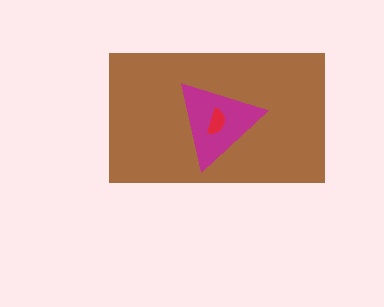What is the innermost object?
The red semicircle.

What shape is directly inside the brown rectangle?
The magenta triangle.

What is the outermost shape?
The brown rectangle.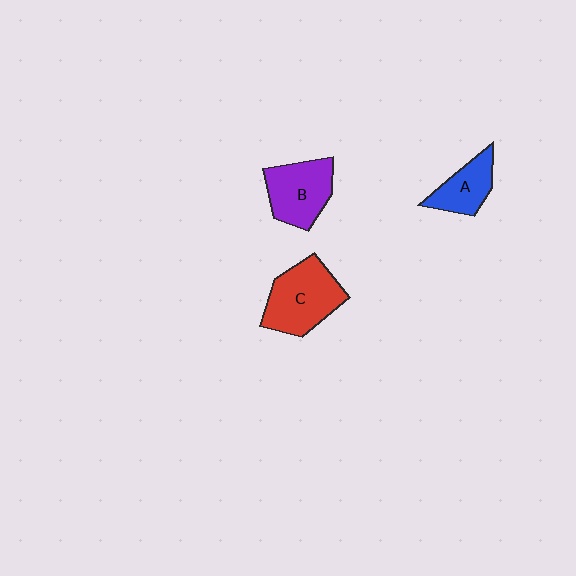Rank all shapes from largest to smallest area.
From largest to smallest: C (red), B (purple), A (blue).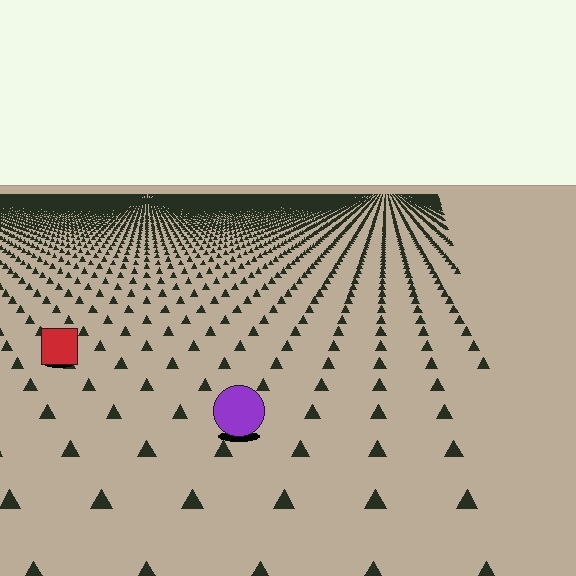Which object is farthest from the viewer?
The red square is farthest from the viewer. It appears smaller and the ground texture around it is denser.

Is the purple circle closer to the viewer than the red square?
Yes. The purple circle is closer — you can tell from the texture gradient: the ground texture is coarser near it.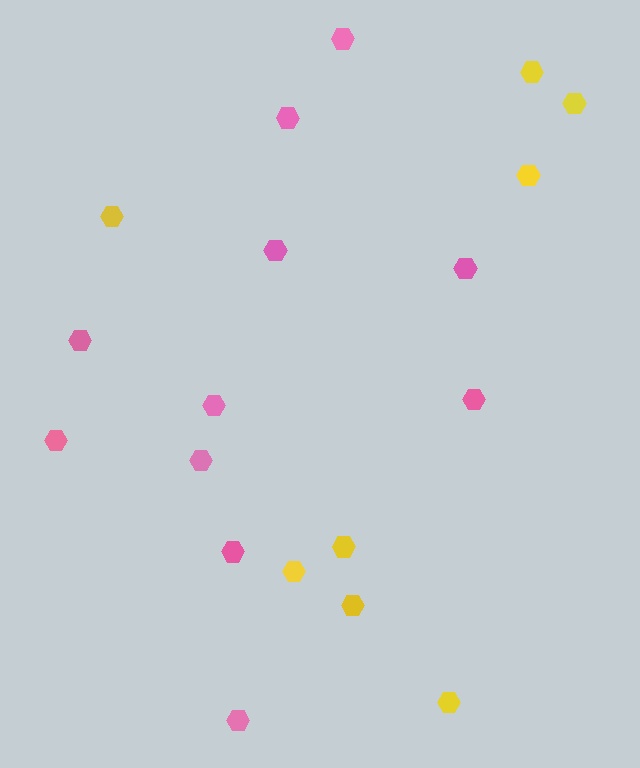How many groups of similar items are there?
There are 2 groups: one group of pink hexagons (11) and one group of yellow hexagons (8).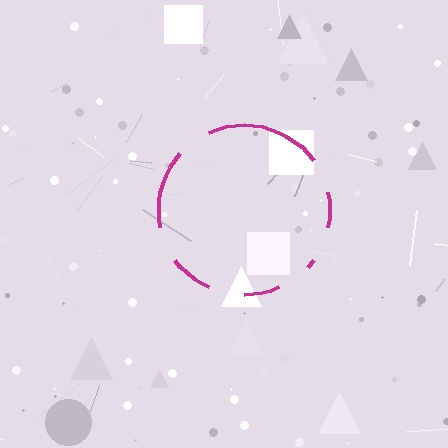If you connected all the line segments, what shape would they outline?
They would outline a circle.